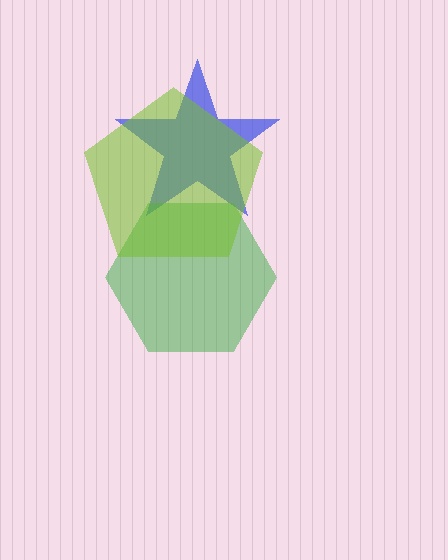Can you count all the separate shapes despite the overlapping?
Yes, there are 3 separate shapes.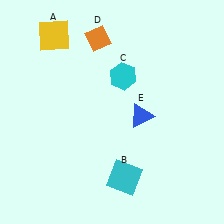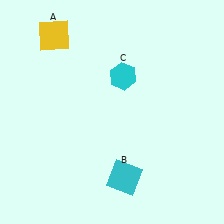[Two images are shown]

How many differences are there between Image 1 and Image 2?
There are 2 differences between the two images.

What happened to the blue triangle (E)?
The blue triangle (E) was removed in Image 2. It was in the bottom-right area of Image 1.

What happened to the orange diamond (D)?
The orange diamond (D) was removed in Image 2. It was in the top-left area of Image 1.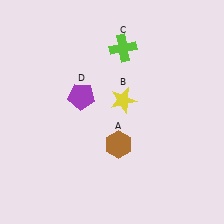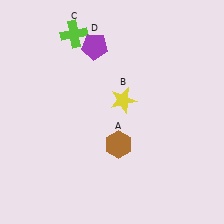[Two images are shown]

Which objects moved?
The objects that moved are: the lime cross (C), the purple pentagon (D).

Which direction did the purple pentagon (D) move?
The purple pentagon (D) moved up.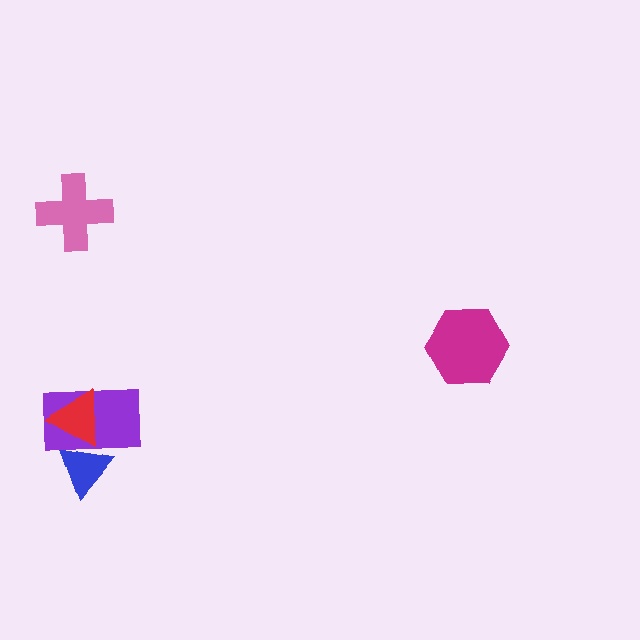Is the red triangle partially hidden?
No, no other shape covers it.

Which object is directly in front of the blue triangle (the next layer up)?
The purple rectangle is directly in front of the blue triangle.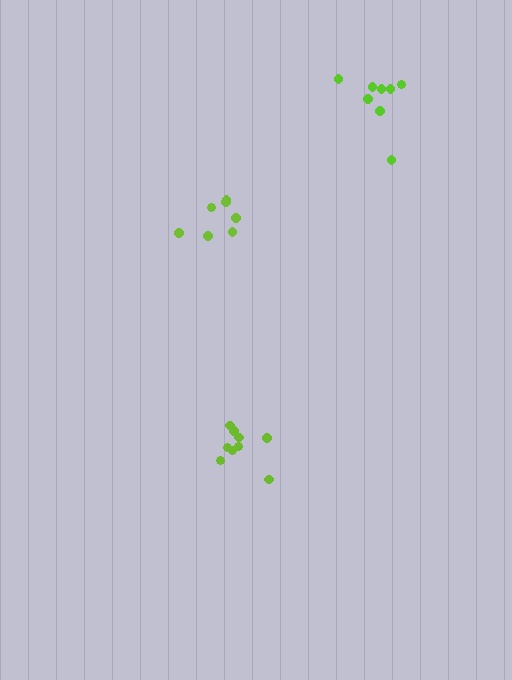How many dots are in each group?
Group 1: 7 dots, Group 2: 9 dots, Group 3: 8 dots (24 total).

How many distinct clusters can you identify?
There are 3 distinct clusters.